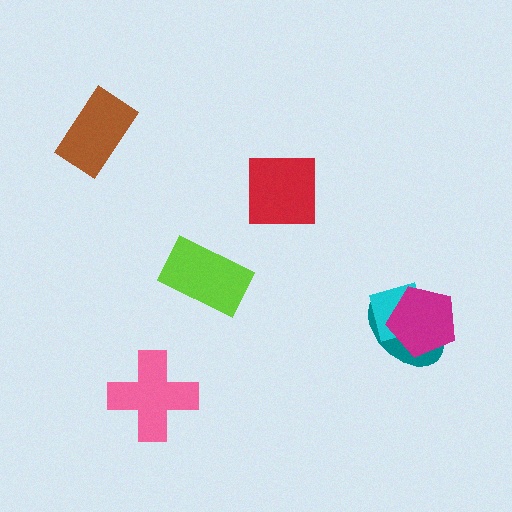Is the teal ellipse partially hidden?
Yes, it is partially covered by another shape.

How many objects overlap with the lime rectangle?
0 objects overlap with the lime rectangle.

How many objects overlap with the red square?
0 objects overlap with the red square.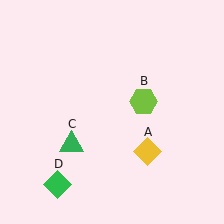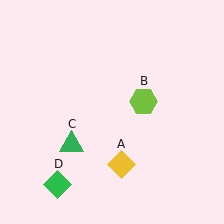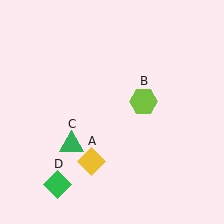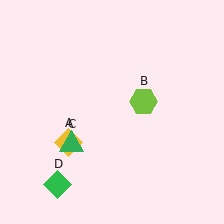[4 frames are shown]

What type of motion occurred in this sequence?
The yellow diamond (object A) rotated clockwise around the center of the scene.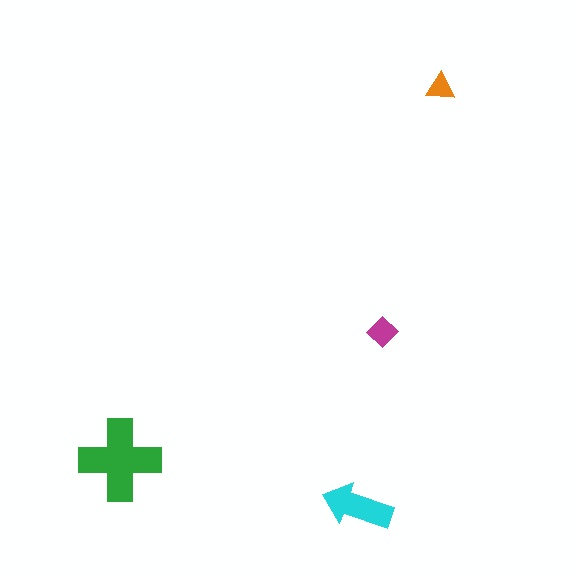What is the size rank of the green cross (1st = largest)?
1st.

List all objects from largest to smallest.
The green cross, the cyan arrow, the magenta diamond, the orange triangle.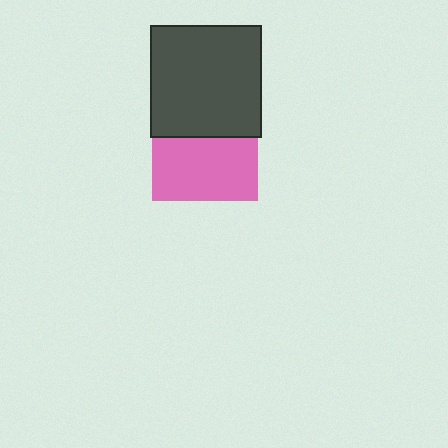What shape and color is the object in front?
The object in front is a dark gray square.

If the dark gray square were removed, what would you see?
You would see the complete pink square.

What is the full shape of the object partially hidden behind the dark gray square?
The partially hidden object is a pink square.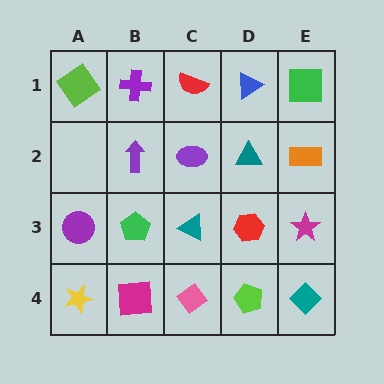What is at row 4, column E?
A teal diamond.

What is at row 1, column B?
A purple cross.